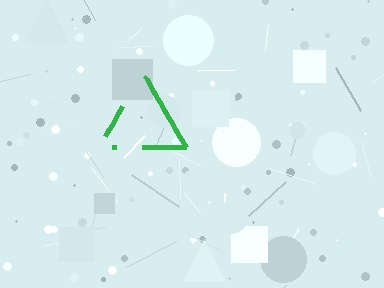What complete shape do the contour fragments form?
The contour fragments form a triangle.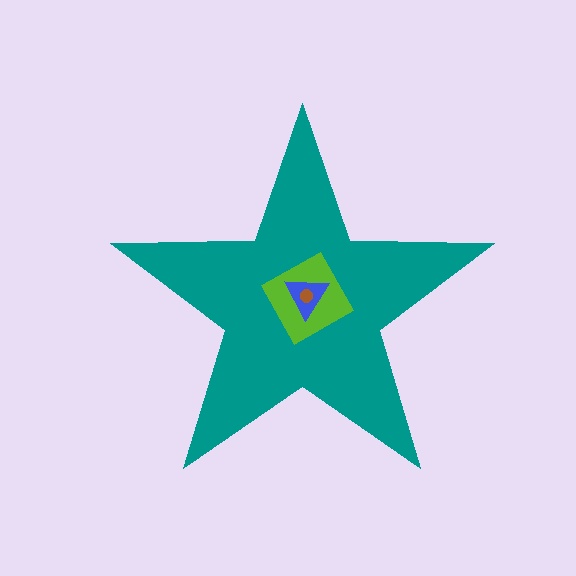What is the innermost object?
The brown circle.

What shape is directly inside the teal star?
The lime square.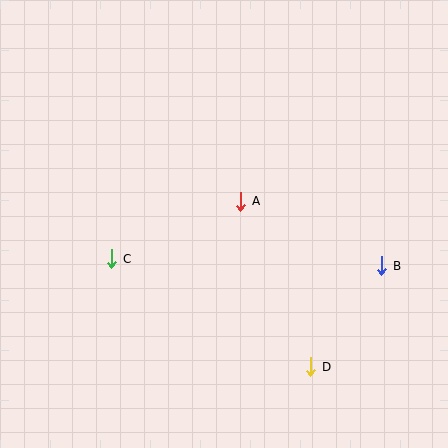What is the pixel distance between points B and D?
The distance between B and D is 124 pixels.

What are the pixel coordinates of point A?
Point A is at (241, 201).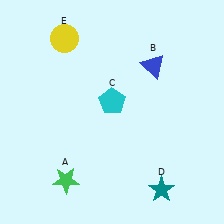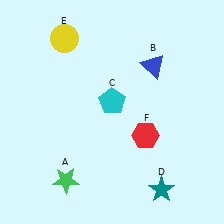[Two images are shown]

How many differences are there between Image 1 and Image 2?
There is 1 difference between the two images.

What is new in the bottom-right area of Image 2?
A red hexagon (F) was added in the bottom-right area of Image 2.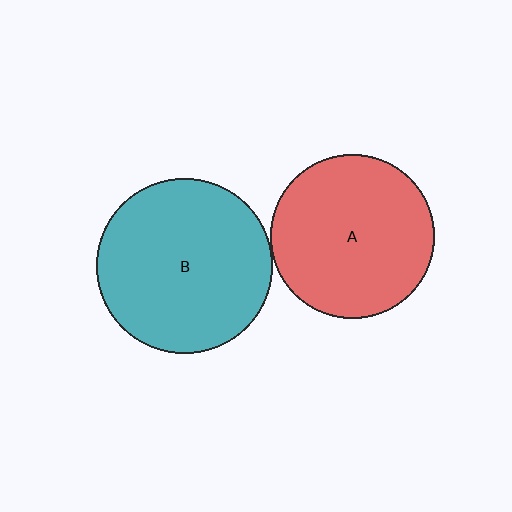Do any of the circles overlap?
No, none of the circles overlap.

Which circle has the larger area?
Circle B (teal).